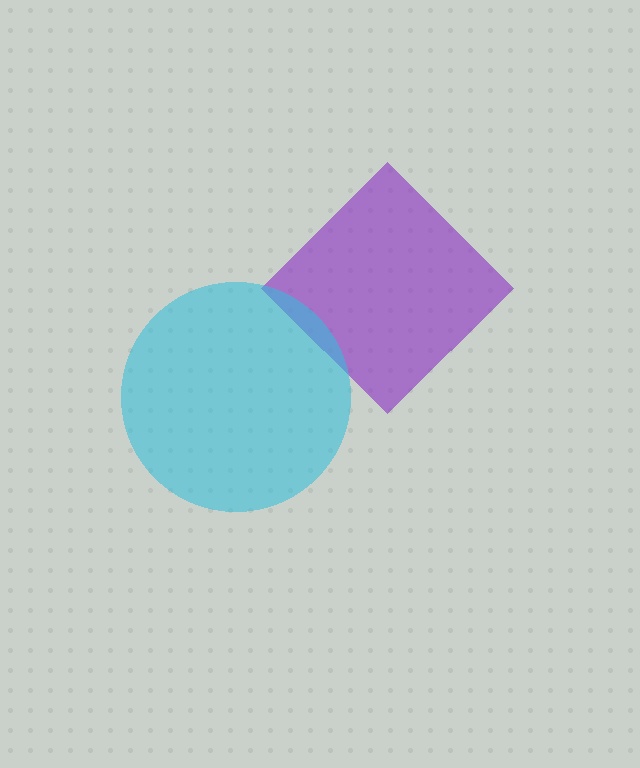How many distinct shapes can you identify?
There are 2 distinct shapes: a purple diamond, a cyan circle.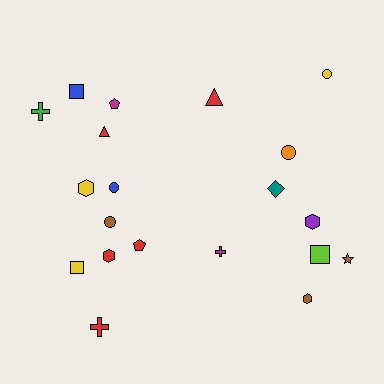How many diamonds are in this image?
There is 1 diamond.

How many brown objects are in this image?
There are 3 brown objects.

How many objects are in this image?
There are 20 objects.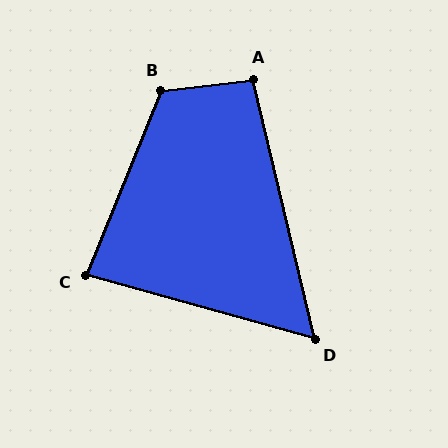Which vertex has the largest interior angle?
B, at approximately 119 degrees.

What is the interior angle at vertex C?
Approximately 83 degrees (acute).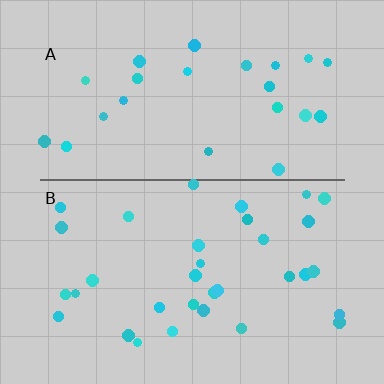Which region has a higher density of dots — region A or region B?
B (the bottom).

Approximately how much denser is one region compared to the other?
Approximately 1.4× — region B over region A.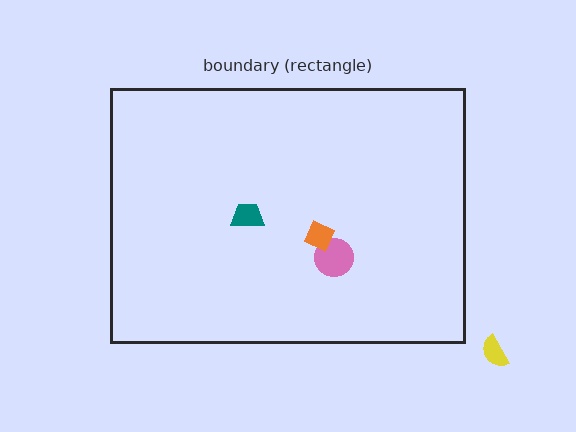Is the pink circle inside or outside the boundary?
Inside.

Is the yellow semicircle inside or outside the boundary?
Outside.